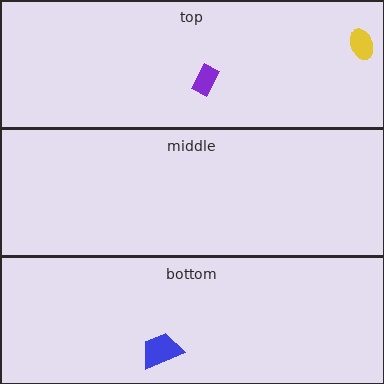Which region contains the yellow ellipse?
The top region.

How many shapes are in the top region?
2.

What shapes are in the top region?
The yellow ellipse, the purple rectangle.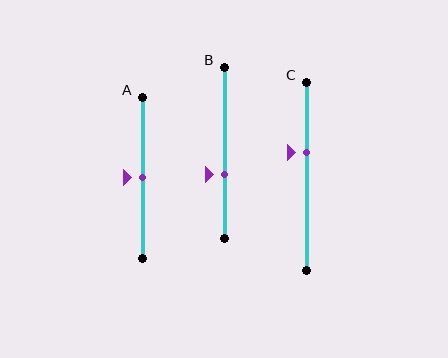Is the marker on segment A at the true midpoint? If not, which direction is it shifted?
Yes, the marker on segment A is at the true midpoint.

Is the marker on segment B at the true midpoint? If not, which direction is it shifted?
No, the marker on segment B is shifted downward by about 13% of the segment length.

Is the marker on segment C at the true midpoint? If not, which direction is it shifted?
No, the marker on segment C is shifted upward by about 12% of the segment length.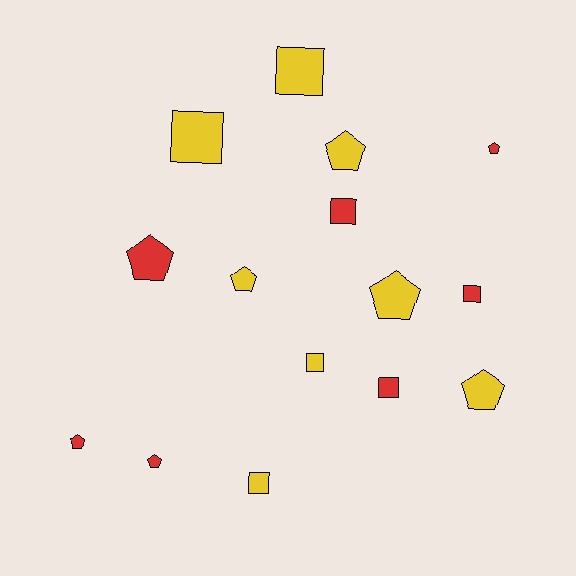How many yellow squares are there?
There are 4 yellow squares.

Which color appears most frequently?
Yellow, with 8 objects.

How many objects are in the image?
There are 15 objects.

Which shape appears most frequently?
Pentagon, with 8 objects.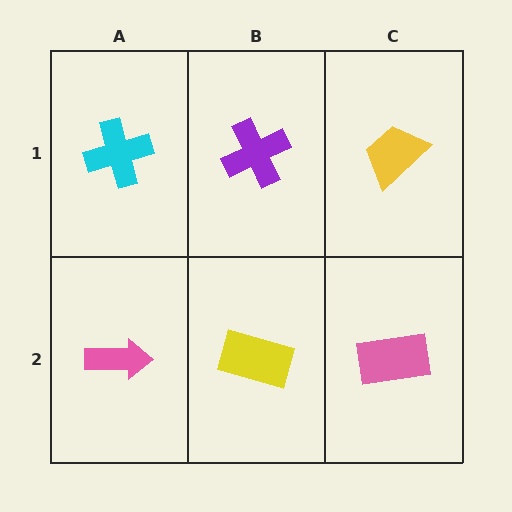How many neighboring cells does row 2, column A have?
2.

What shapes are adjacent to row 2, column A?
A cyan cross (row 1, column A), a yellow rectangle (row 2, column B).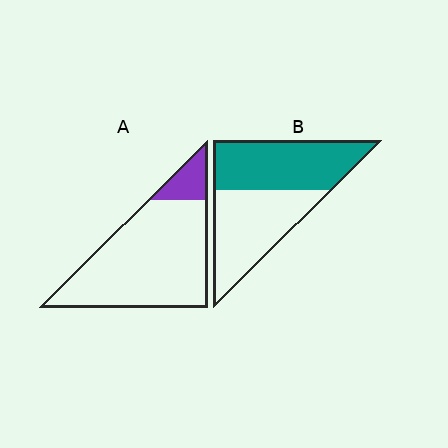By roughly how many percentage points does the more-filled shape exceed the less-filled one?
By roughly 40 percentage points (B over A).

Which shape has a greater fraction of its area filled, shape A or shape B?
Shape B.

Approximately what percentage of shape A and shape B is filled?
A is approximately 15% and B is approximately 50%.